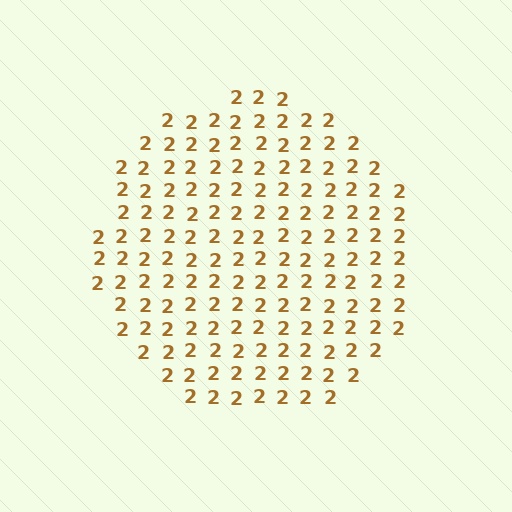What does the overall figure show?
The overall figure shows a circle.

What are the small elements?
The small elements are digit 2's.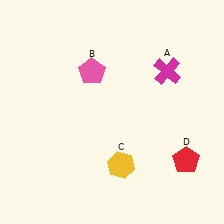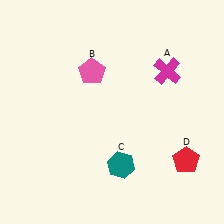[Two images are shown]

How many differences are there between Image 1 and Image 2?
There is 1 difference between the two images.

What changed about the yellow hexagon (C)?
In Image 1, C is yellow. In Image 2, it changed to teal.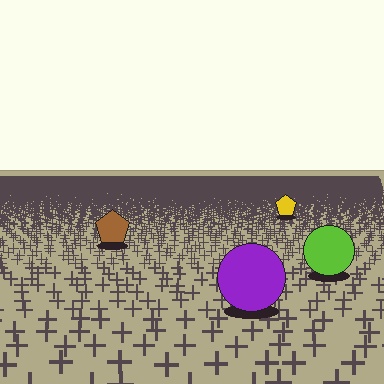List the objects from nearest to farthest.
From nearest to farthest: the purple circle, the lime circle, the brown pentagon, the yellow pentagon.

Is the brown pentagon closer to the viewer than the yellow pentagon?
Yes. The brown pentagon is closer — you can tell from the texture gradient: the ground texture is coarser near it.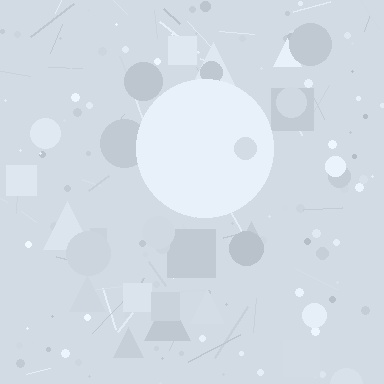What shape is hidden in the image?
A circle is hidden in the image.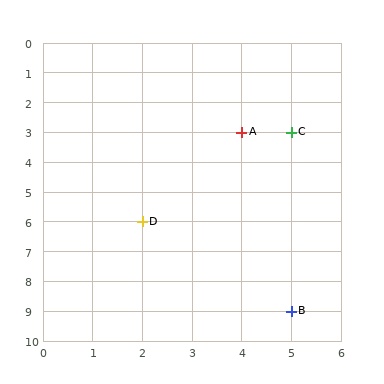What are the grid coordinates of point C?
Point C is at grid coordinates (5, 3).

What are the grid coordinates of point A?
Point A is at grid coordinates (4, 3).